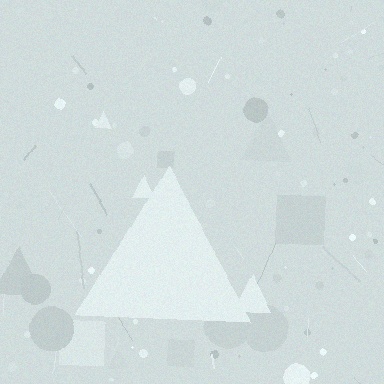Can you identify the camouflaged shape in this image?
The camouflaged shape is a triangle.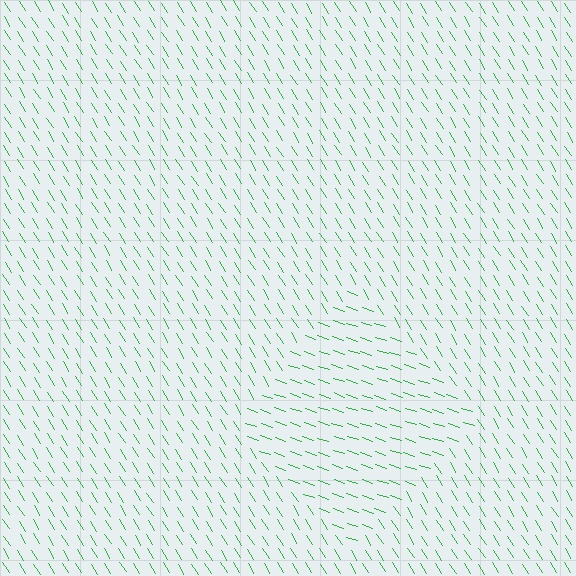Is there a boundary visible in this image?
Yes, there is a texture boundary formed by a change in line orientation.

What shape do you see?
I see a diamond.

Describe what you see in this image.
The image is filled with small green line segments. A diamond region in the image has lines oriented differently from the surrounding lines, creating a visible texture boundary.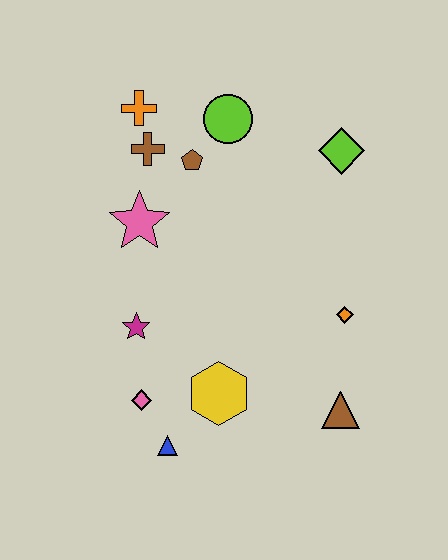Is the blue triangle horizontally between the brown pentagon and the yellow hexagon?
No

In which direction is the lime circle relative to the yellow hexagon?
The lime circle is above the yellow hexagon.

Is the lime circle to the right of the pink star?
Yes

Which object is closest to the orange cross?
The brown cross is closest to the orange cross.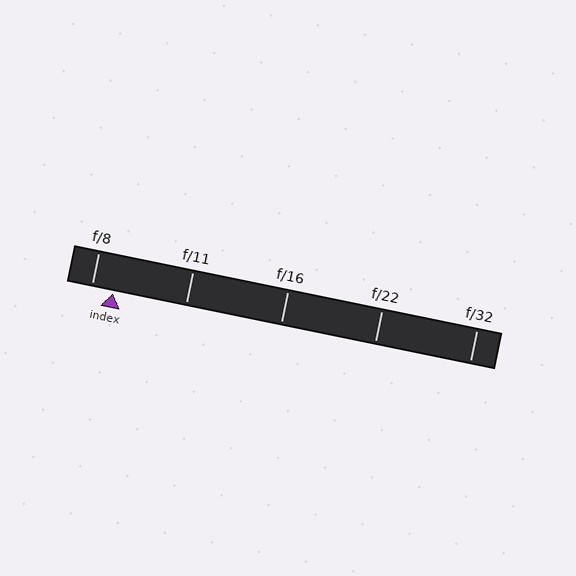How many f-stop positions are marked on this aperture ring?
There are 5 f-stop positions marked.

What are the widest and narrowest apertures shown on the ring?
The widest aperture shown is f/8 and the narrowest is f/32.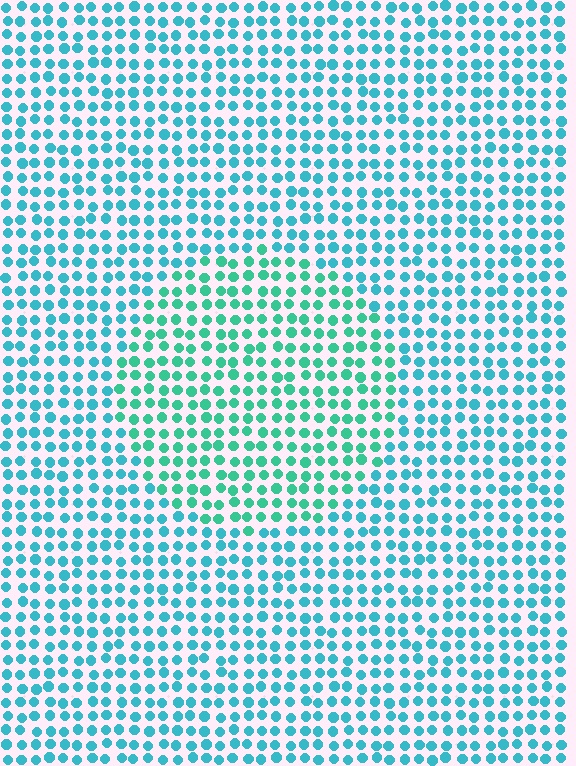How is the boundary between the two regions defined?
The boundary is defined purely by a slight shift in hue (about 27 degrees). Spacing, size, and orientation are identical on both sides.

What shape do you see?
I see a circle.